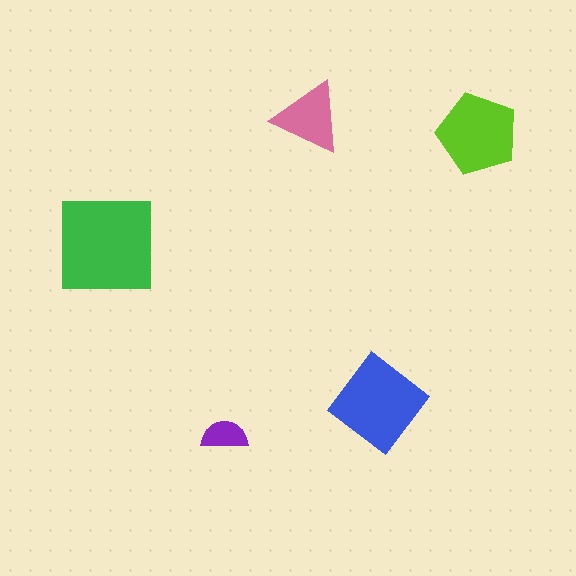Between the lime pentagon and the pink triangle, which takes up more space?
The lime pentagon.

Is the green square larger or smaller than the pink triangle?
Larger.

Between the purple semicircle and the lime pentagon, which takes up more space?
The lime pentagon.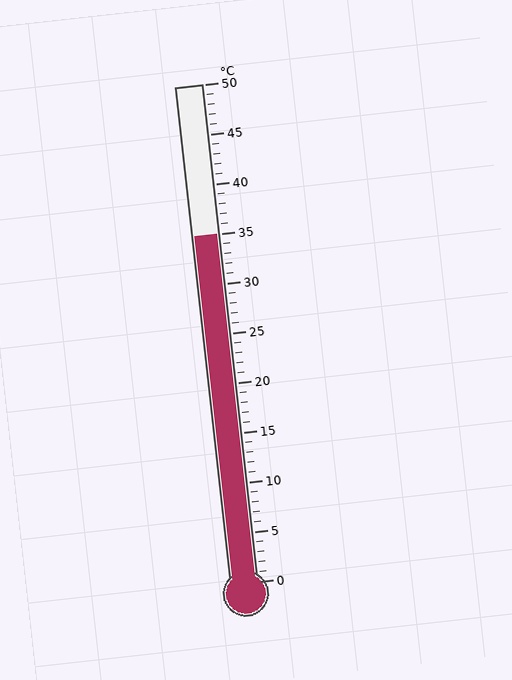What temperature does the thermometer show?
The thermometer shows approximately 35°C.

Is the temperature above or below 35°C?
The temperature is at 35°C.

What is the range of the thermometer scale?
The thermometer scale ranges from 0°C to 50°C.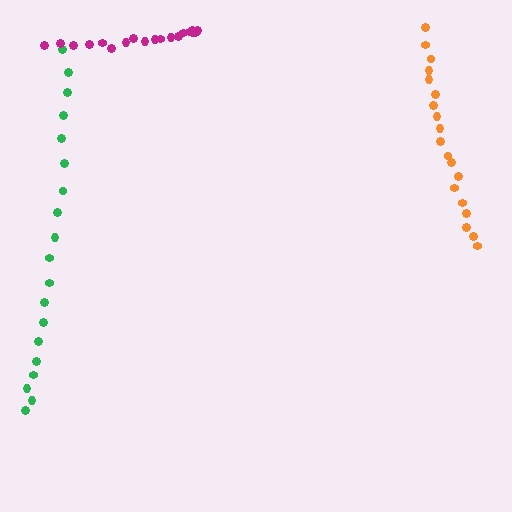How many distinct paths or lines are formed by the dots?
There are 3 distinct paths.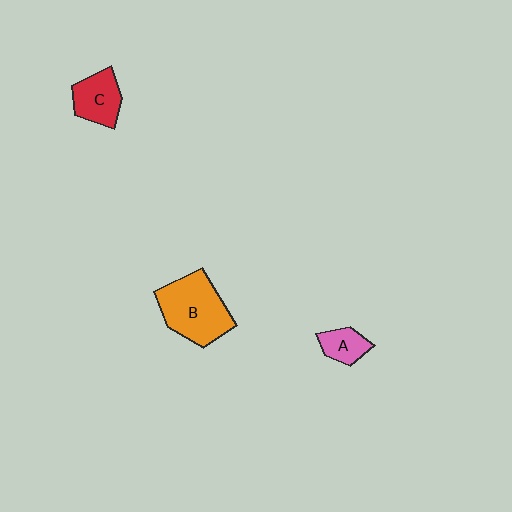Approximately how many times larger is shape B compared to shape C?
Approximately 1.8 times.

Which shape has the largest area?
Shape B (orange).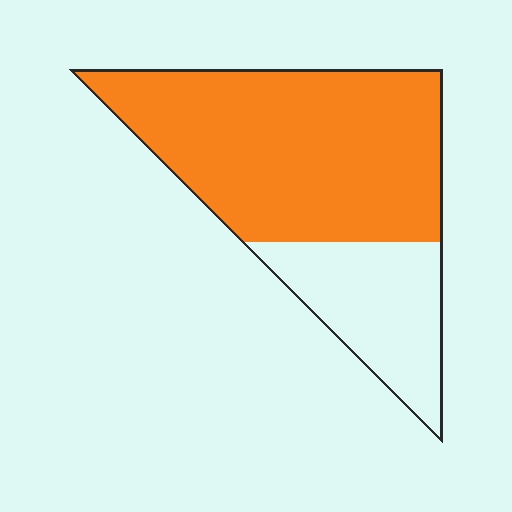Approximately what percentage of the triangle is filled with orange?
Approximately 70%.